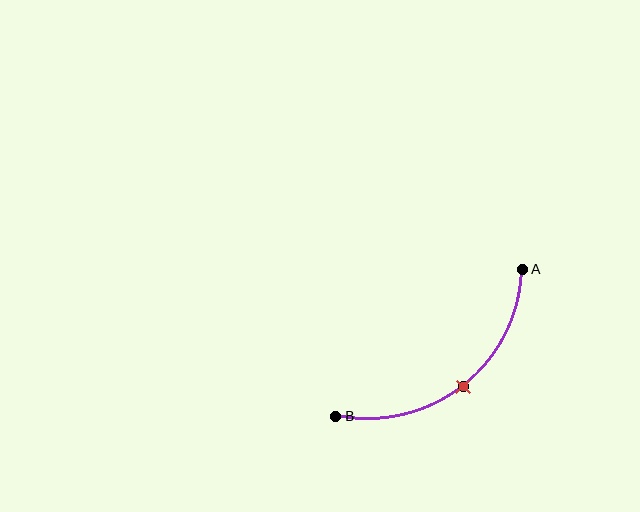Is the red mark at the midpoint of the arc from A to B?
Yes. The red mark lies on the arc at equal arc-length from both A and B — it is the arc midpoint.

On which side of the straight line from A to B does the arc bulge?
The arc bulges below and to the right of the straight line connecting A and B.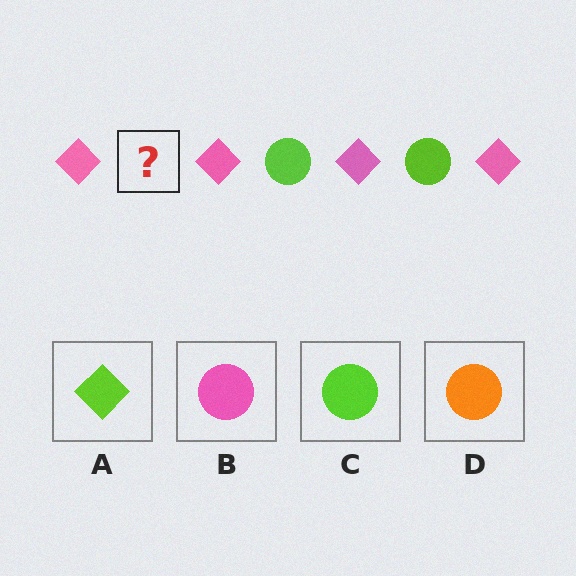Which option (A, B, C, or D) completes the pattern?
C.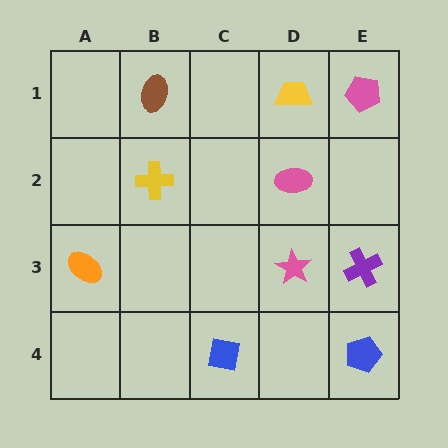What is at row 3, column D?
A pink star.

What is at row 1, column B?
A brown ellipse.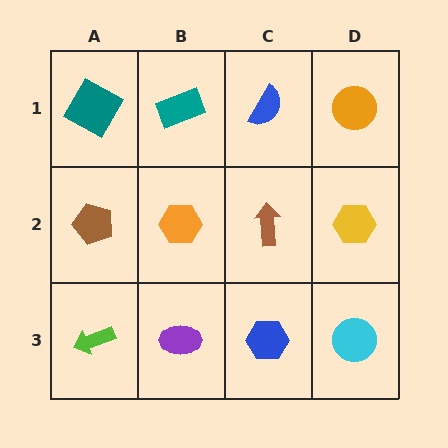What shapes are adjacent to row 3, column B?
An orange hexagon (row 2, column B), a lime arrow (row 3, column A), a blue hexagon (row 3, column C).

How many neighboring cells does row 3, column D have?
2.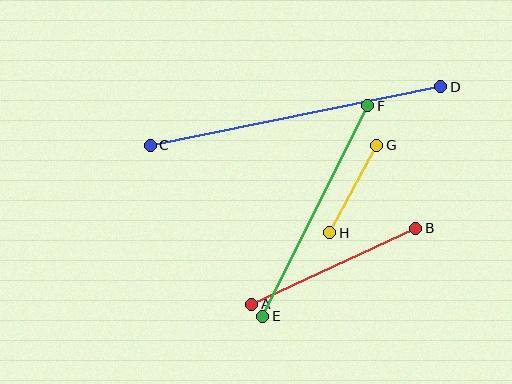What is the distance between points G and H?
The distance is approximately 99 pixels.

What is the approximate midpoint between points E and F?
The midpoint is at approximately (315, 211) pixels.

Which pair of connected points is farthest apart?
Points C and D are farthest apart.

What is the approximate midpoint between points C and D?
The midpoint is at approximately (296, 116) pixels.